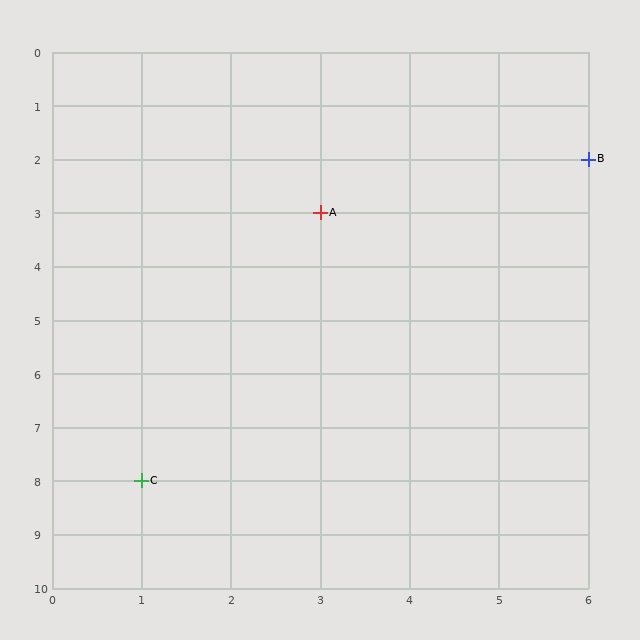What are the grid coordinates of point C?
Point C is at grid coordinates (1, 8).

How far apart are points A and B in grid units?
Points A and B are 3 columns and 1 row apart (about 3.2 grid units diagonally).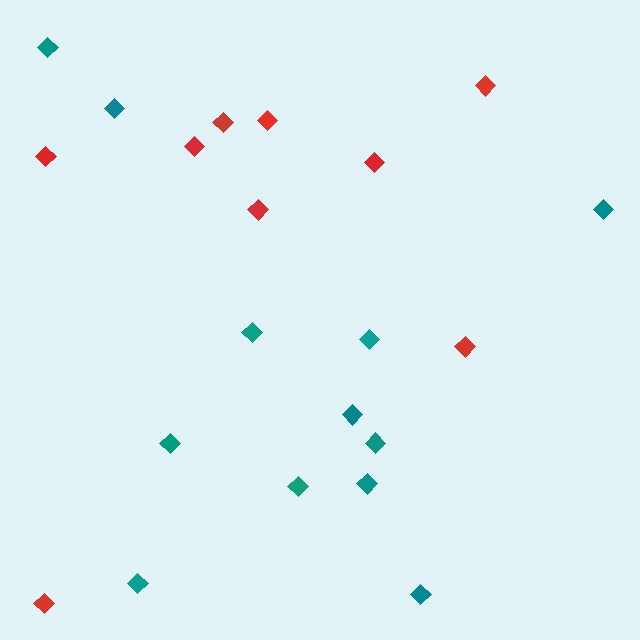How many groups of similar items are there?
There are 2 groups: one group of red diamonds (9) and one group of teal diamonds (12).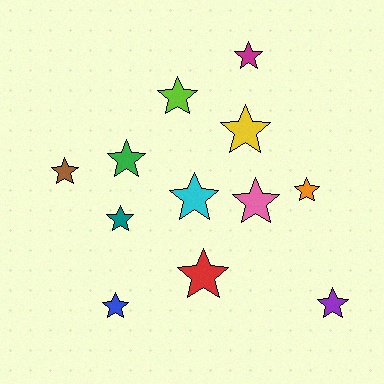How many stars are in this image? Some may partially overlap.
There are 12 stars.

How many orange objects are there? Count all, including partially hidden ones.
There is 1 orange object.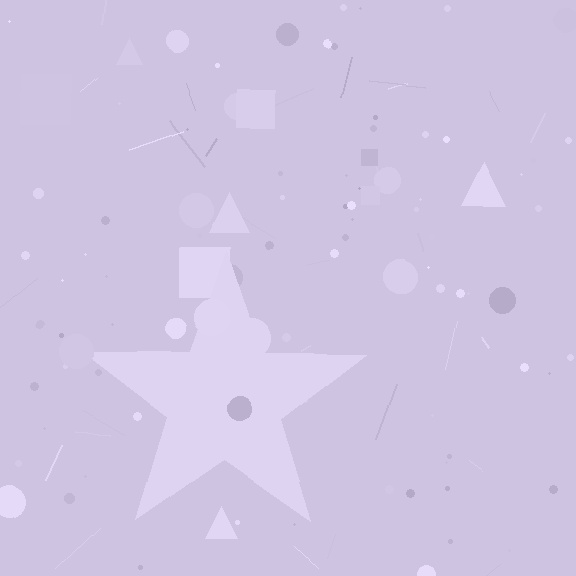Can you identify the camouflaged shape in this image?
The camouflaged shape is a star.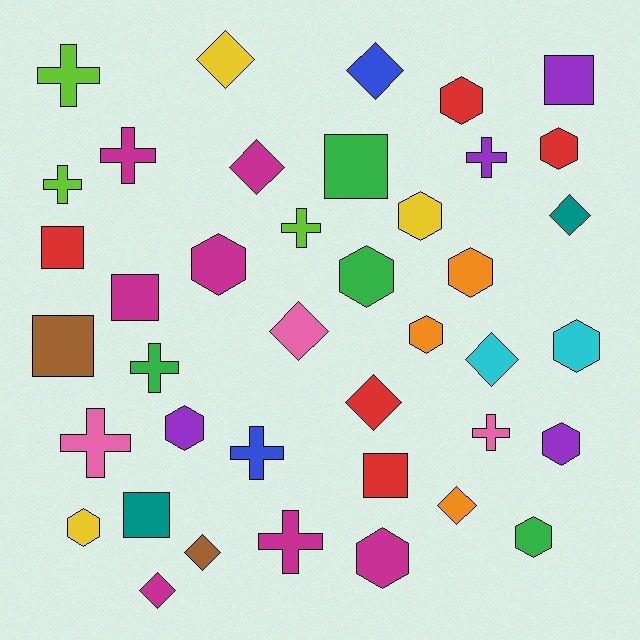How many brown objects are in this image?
There are 2 brown objects.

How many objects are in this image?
There are 40 objects.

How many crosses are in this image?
There are 10 crosses.